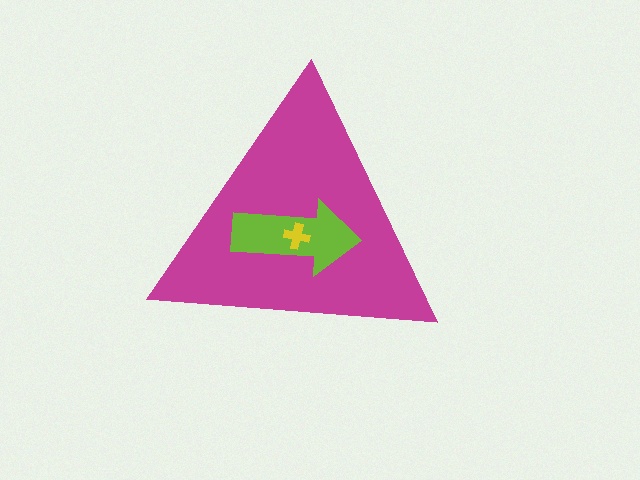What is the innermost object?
The yellow cross.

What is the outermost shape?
The magenta triangle.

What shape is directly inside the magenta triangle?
The lime arrow.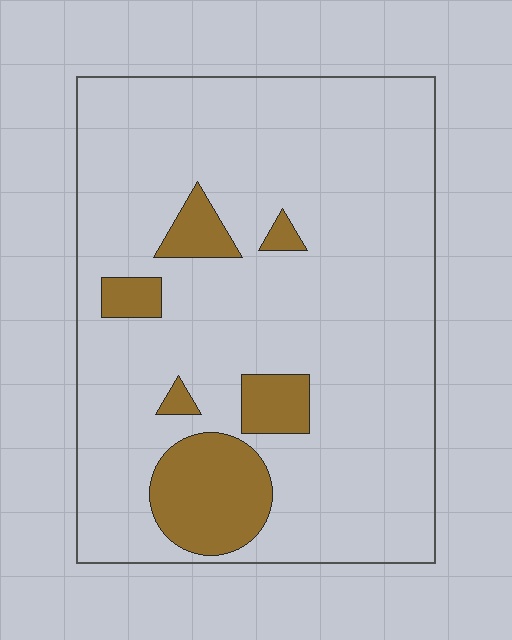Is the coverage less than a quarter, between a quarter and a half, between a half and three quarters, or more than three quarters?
Less than a quarter.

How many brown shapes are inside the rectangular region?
6.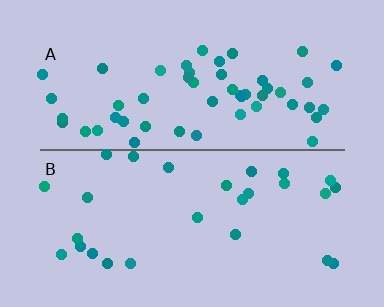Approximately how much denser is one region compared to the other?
Approximately 1.9× — region A over region B.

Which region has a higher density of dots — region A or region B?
A (the top).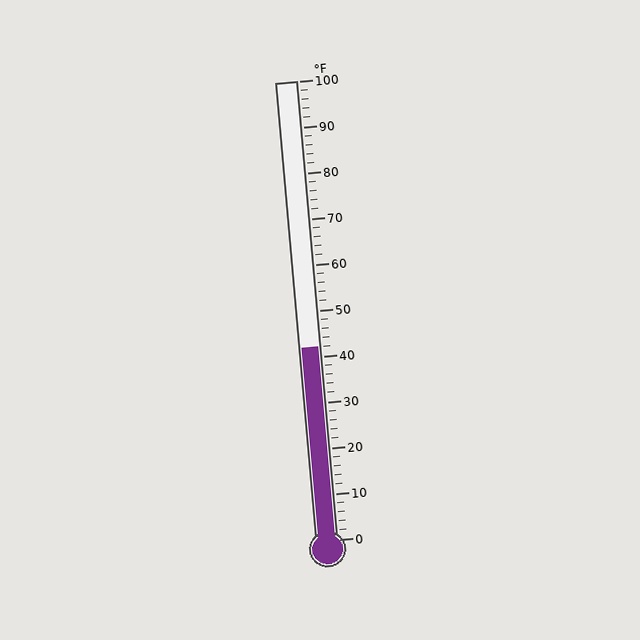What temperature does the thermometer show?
The thermometer shows approximately 42°F.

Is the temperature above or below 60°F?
The temperature is below 60°F.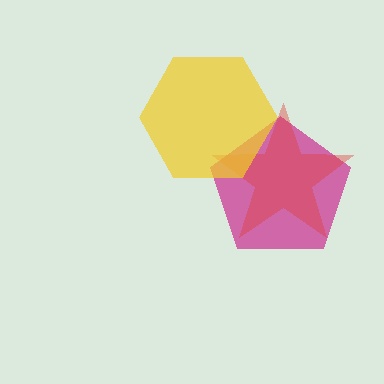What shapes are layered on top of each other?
The layered shapes are: a magenta pentagon, a red star, a yellow hexagon.